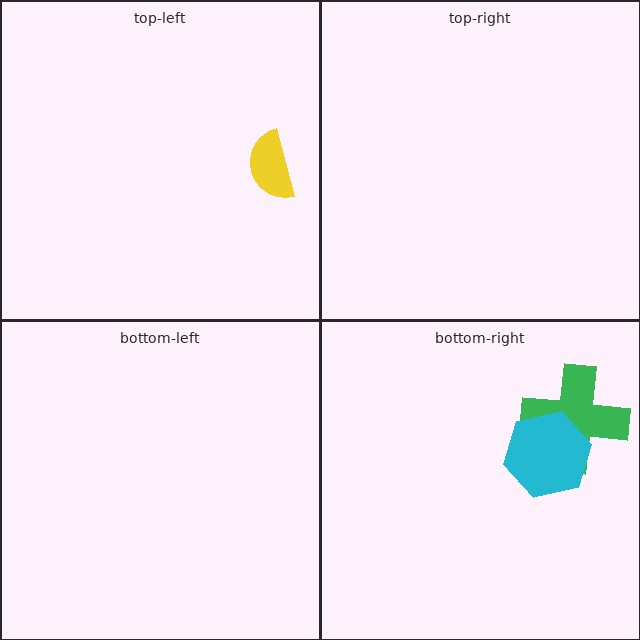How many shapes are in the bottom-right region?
2.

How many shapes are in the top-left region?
1.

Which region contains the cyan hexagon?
The bottom-right region.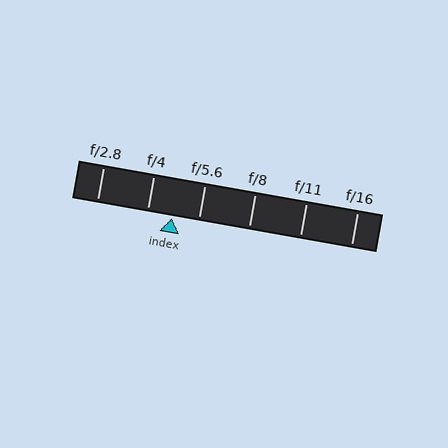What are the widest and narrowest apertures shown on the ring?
The widest aperture shown is f/2.8 and the narrowest is f/16.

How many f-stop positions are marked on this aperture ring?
There are 6 f-stop positions marked.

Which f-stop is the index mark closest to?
The index mark is closest to f/4.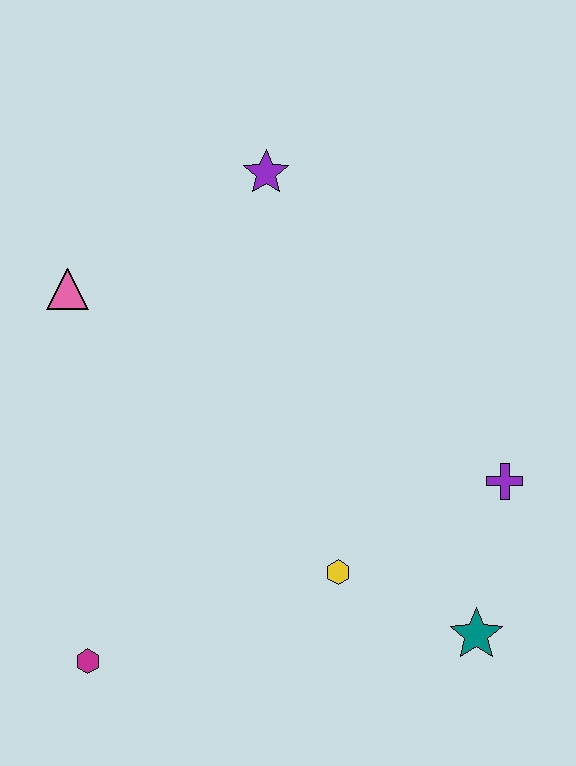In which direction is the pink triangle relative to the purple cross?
The pink triangle is to the left of the purple cross.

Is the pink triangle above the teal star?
Yes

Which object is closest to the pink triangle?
The purple star is closest to the pink triangle.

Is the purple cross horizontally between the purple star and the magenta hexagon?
No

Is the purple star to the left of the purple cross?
Yes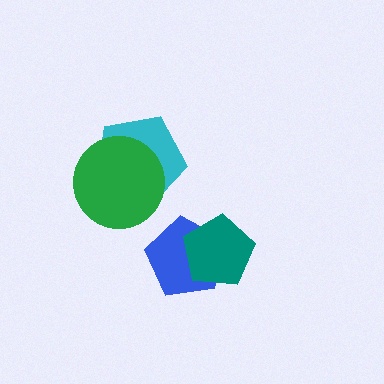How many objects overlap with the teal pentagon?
1 object overlaps with the teal pentagon.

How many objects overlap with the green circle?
1 object overlaps with the green circle.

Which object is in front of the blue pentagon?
The teal pentagon is in front of the blue pentagon.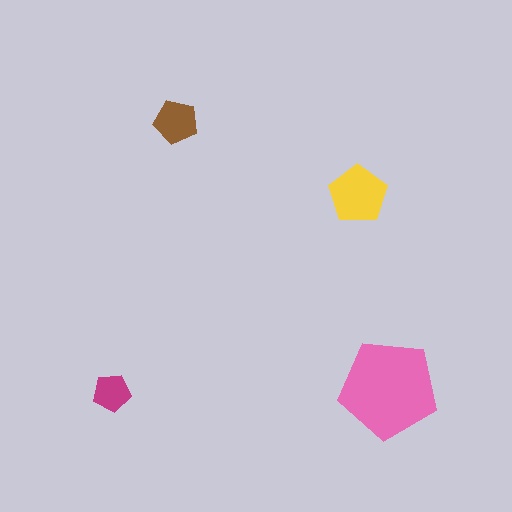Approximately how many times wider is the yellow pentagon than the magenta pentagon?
About 1.5 times wider.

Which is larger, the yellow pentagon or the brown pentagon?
The yellow one.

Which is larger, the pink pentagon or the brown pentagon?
The pink one.